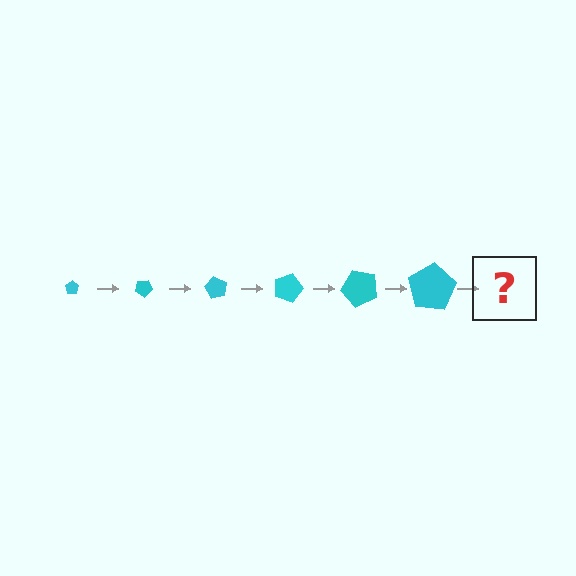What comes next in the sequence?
The next element should be a pentagon, larger than the previous one and rotated 180 degrees from the start.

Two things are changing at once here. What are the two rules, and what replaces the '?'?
The two rules are that the pentagon grows larger each step and it rotates 30 degrees each step. The '?' should be a pentagon, larger than the previous one and rotated 180 degrees from the start.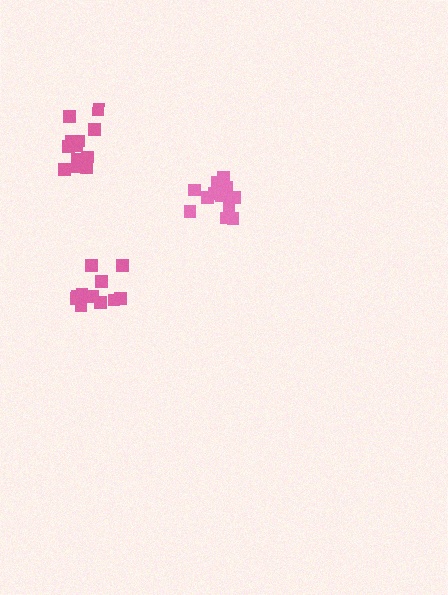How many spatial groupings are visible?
There are 3 spatial groupings.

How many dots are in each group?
Group 1: 11 dots, Group 2: 12 dots, Group 3: 13 dots (36 total).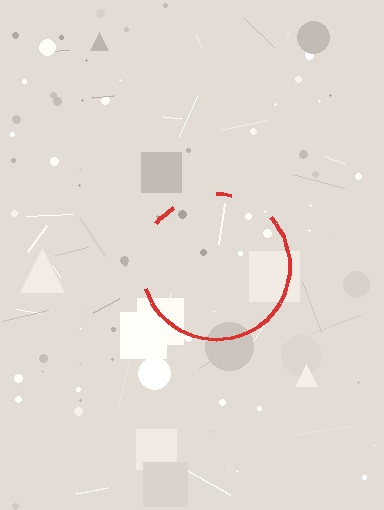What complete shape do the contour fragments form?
The contour fragments form a circle.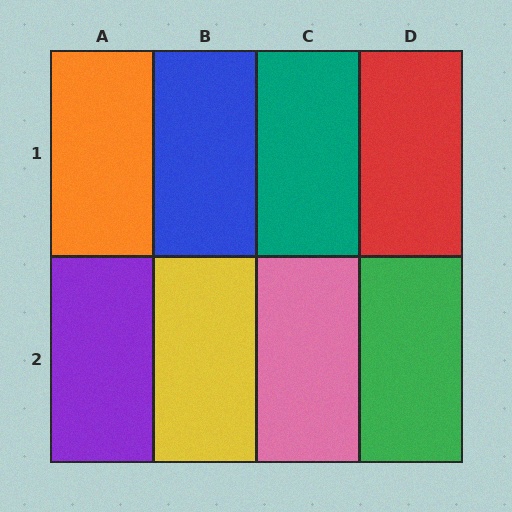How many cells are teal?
1 cell is teal.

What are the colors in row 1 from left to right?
Orange, blue, teal, red.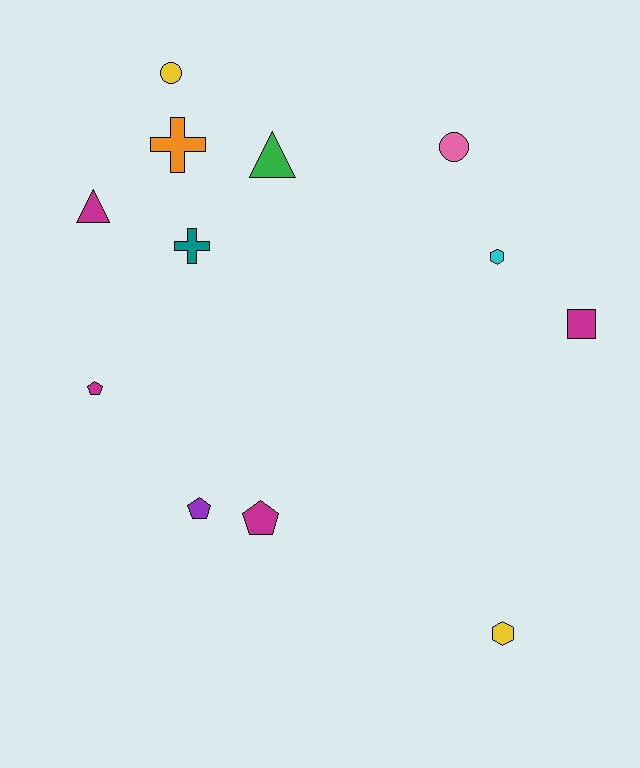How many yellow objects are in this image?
There are 2 yellow objects.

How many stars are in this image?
There are no stars.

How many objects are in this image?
There are 12 objects.